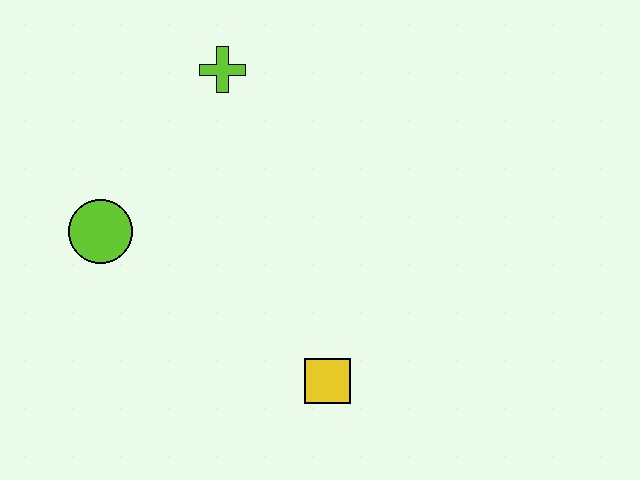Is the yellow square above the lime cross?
No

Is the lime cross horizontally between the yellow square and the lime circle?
Yes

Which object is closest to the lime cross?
The lime circle is closest to the lime cross.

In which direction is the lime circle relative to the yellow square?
The lime circle is to the left of the yellow square.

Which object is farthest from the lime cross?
The yellow square is farthest from the lime cross.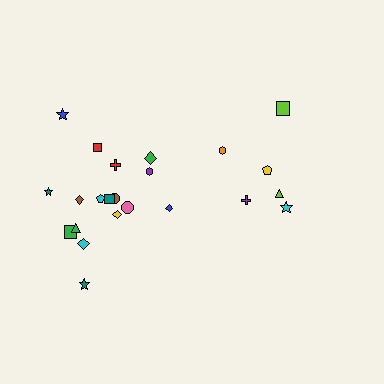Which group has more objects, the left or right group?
The left group.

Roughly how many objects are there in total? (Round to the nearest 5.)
Roughly 25 objects in total.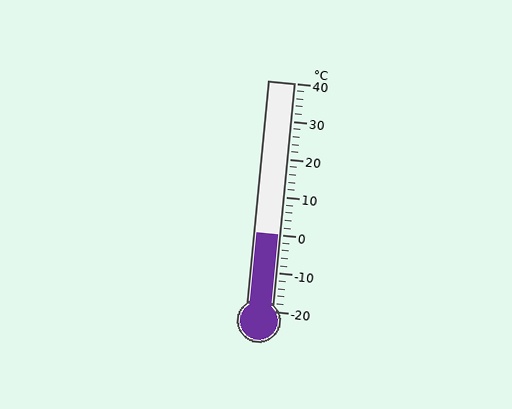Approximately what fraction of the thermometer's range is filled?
The thermometer is filled to approximately 35% of its range.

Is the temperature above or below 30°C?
The temperature is below 30°C.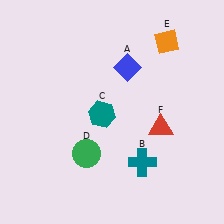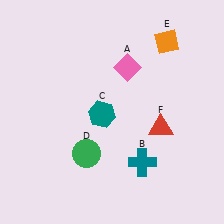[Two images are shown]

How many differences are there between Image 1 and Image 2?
There is 1 difference between the two images.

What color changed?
The diamond (A) changed from blue in Image 1 to pink in Image 2.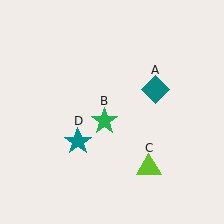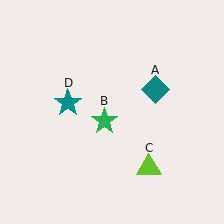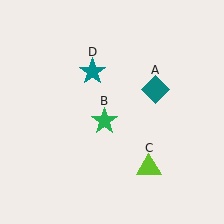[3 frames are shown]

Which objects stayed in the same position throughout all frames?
Teal diamond (object A) and green star (object B) and lime triangle (object C) remained stationary.